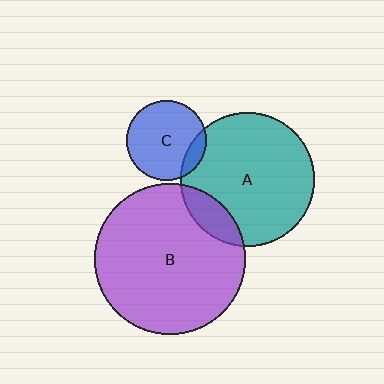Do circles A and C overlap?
Yes.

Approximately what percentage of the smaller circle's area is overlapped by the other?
Approximately 15%.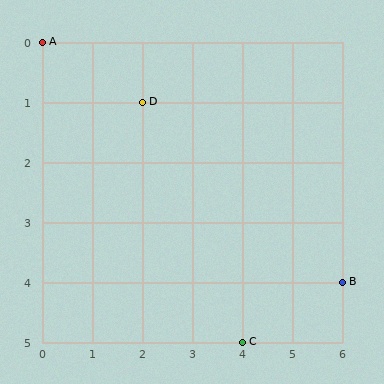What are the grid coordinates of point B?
Point B is at grid coordinates (6, 4).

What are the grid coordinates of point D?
Point D is at grid coordinates (2, 1).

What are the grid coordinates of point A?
Point A is at grid coordinates (0, 0).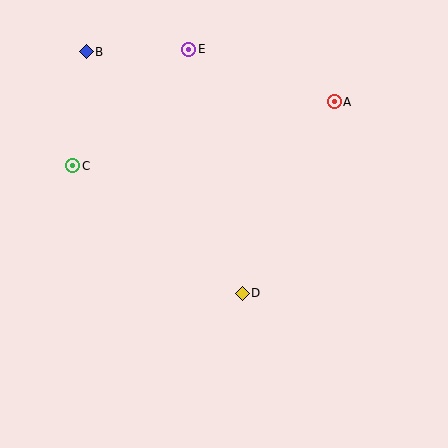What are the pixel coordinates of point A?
Point A is at (334, 102).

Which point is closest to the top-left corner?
Point B is closest to the top-left corner.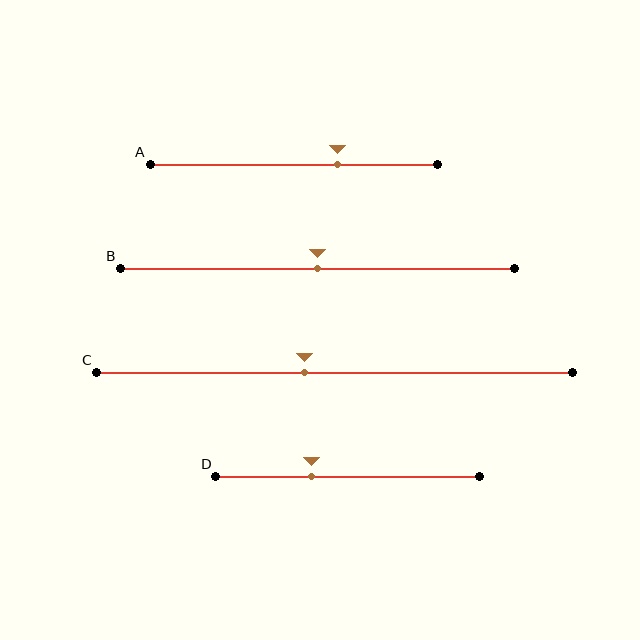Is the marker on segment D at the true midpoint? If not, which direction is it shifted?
No, the marker on segment D is shifted to the left by about 14% of the segment length.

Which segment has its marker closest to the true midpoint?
Segment B has its marker closest to the true midpoint.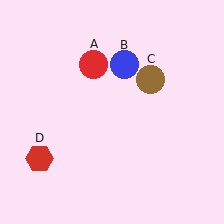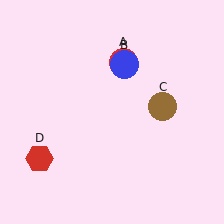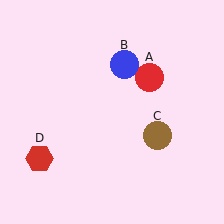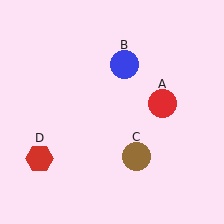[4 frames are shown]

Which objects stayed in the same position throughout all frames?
Blue circle (object B) and red hexagon (object D) remained stationary.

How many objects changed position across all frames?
2 objects changed position: red circle (object A), brown circle (object C).